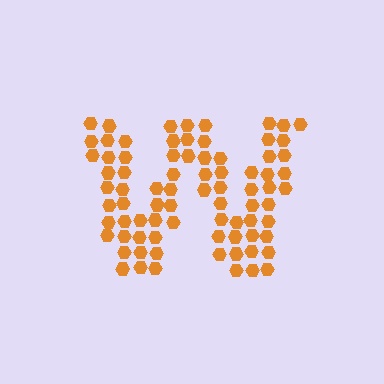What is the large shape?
The large shape is the letter W.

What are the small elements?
The small elements are hexagons.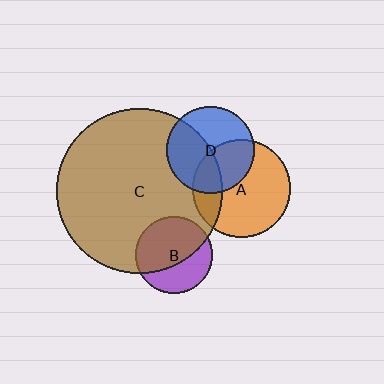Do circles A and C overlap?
Yes.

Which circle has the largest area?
Circle C (brown).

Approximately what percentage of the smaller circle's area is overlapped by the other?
Approximately 20%.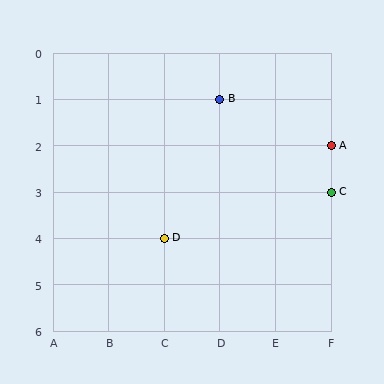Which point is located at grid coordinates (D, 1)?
Point B is at (D, 1).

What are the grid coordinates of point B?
Point B is at grid coordinates (D, 1).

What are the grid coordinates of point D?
Point D is at grid coordinates (C, 4).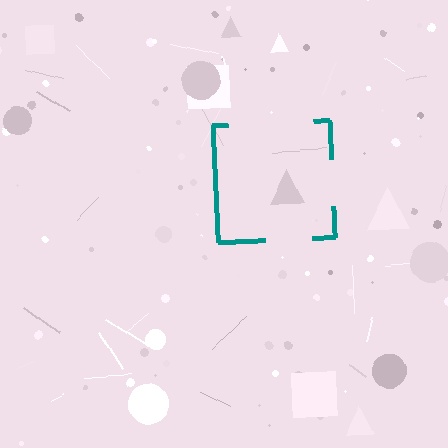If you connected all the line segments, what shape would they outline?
They would outline a square.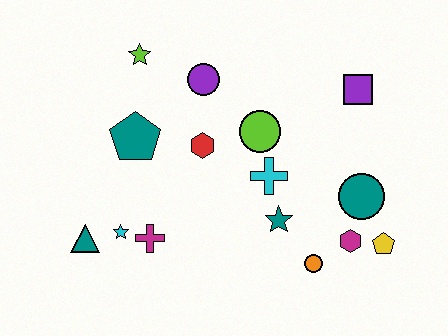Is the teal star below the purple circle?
Yes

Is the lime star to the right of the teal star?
No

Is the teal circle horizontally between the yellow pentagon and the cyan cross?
Yes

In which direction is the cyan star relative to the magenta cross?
The cyan star is to the left of the magenta cross.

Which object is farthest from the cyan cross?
The teal triangle is farthest from the cyan cross.